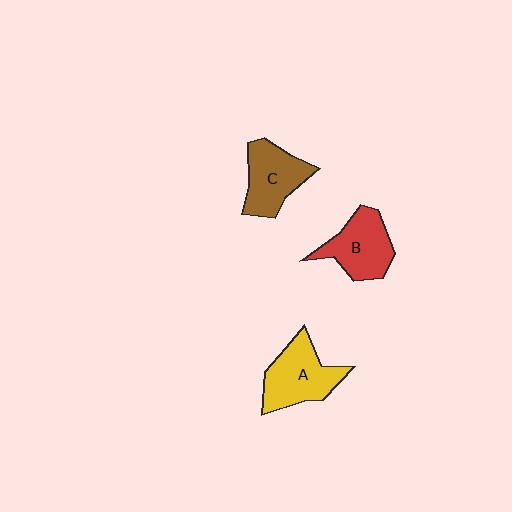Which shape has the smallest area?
Shape C (brown).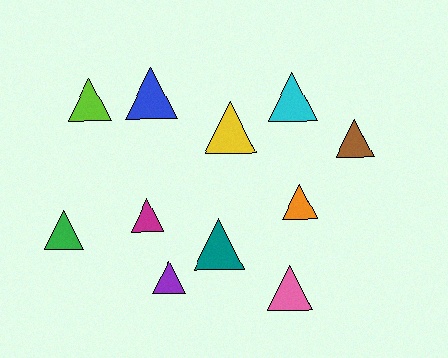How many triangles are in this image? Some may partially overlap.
There are 11 triangles.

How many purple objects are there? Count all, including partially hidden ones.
There is 1 purple object.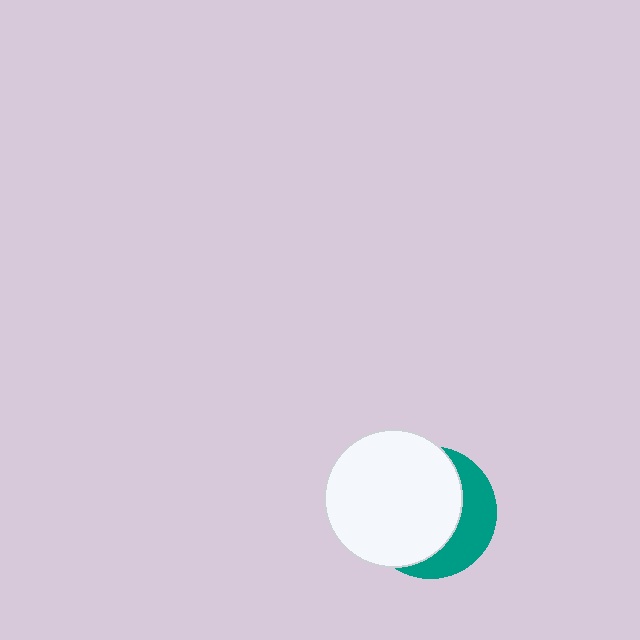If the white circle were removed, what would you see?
You would see the complete teal circle.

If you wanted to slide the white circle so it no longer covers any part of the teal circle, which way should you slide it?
Slide it left — that is the most direct way to separate the two shapes.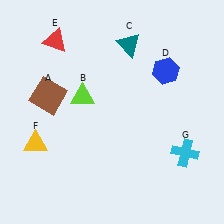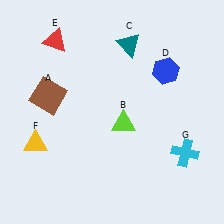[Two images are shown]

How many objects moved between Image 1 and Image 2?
1 object moved between the two images.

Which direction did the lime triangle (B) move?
The lime triangle (B) moved right.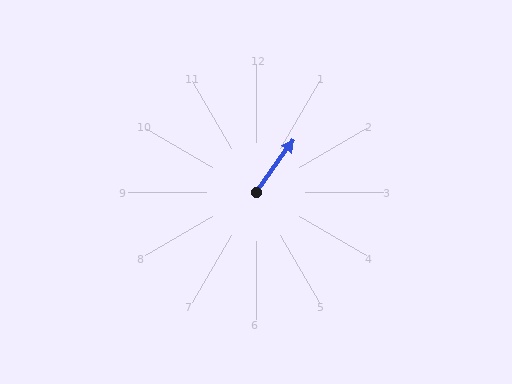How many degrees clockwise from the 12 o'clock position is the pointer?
Approximately 36 degrees.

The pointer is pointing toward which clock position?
Roughly 1 o'clock.